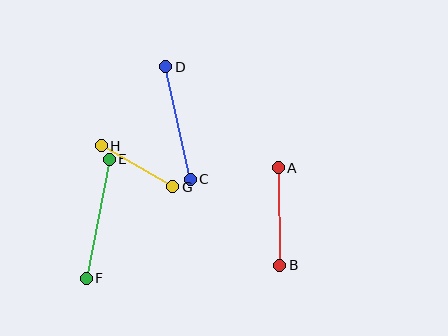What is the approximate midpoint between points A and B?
The midpoint is at approximately (279, 216) pixels.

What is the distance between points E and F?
The distance is approximately 121 pixels.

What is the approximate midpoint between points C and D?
The midpoint is at approximately (178, 123) pixels.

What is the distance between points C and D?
The distance is approximately 115 pixels.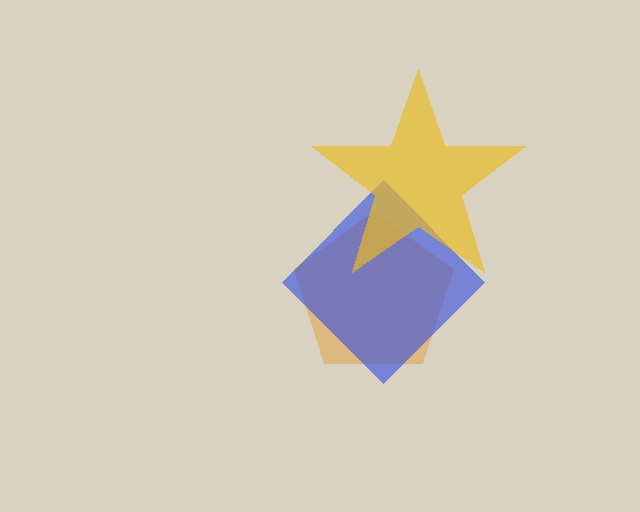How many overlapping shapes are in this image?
There are 3 overlapping shapes in the image.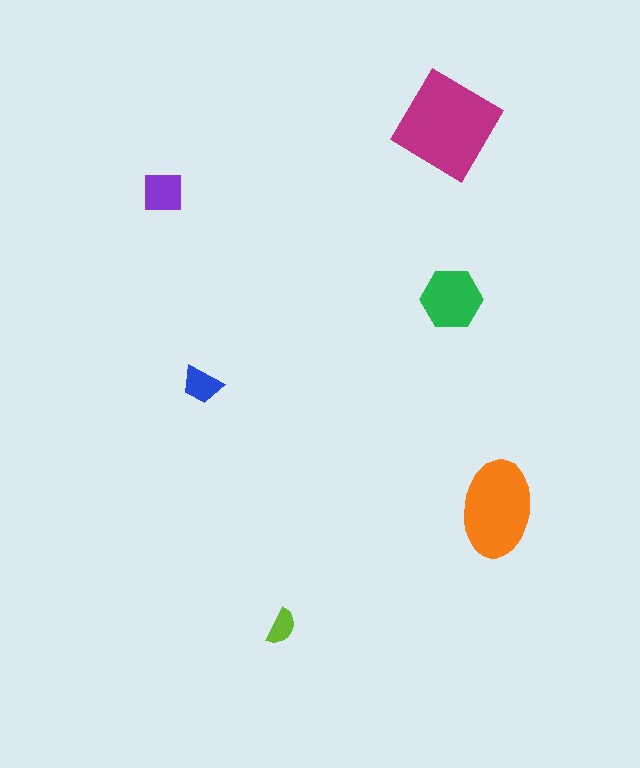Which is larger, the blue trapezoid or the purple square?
The purple square.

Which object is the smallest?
The lime semicircle.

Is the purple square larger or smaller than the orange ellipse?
Smaller.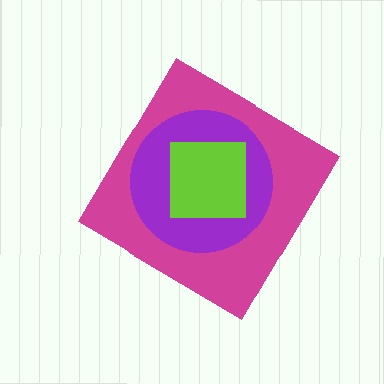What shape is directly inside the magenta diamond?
The purple circle.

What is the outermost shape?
The magenta diamond.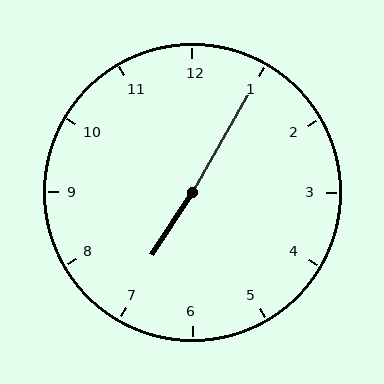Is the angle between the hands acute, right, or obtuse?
It is obtuse.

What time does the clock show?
7:05.